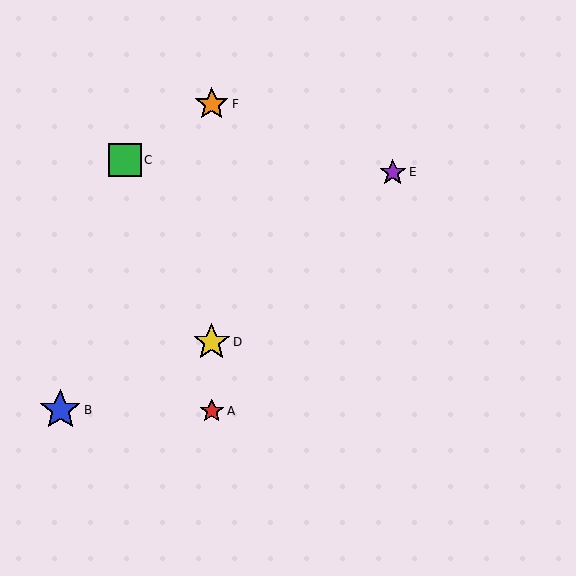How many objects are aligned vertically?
3 objects (A, D, F) are aligned vertically.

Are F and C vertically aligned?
No, F is at x≈212 and C is at x≈125.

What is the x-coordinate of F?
Object F is at x≈212.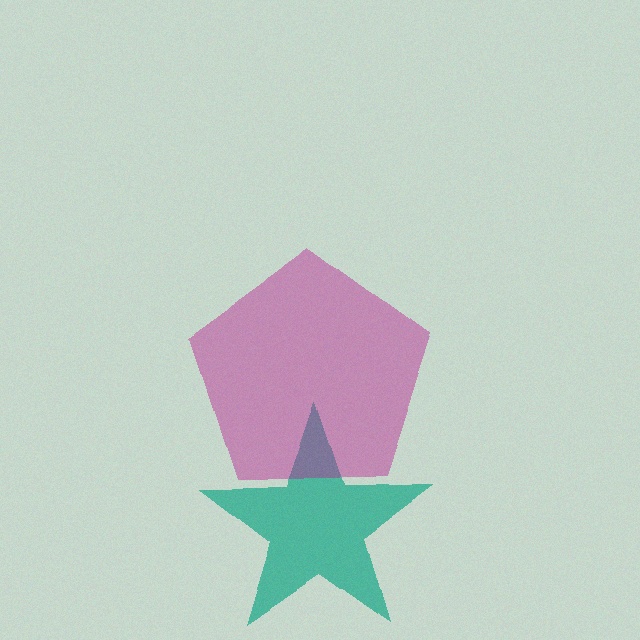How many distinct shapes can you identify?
There are 2 distinct shapes: a teal star, a magenta pentagon.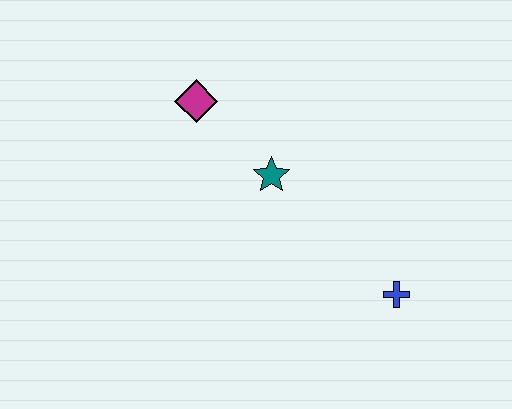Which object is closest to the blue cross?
The teal star is closest to the blue cross.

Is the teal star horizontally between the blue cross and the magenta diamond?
Yes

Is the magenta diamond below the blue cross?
No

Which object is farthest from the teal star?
The blue cross is farthest from the teal star.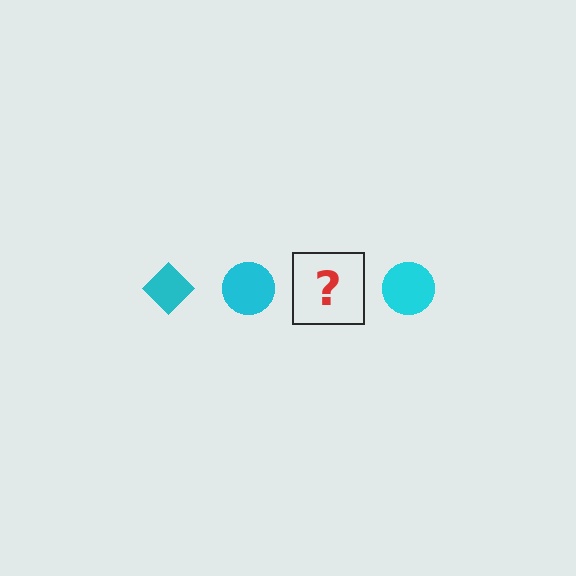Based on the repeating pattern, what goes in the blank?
The blank should be a cyan diamond.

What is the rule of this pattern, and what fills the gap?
The rule is that the pattern cycles through diamond, circle shapes in cyan. The gap should be filled with a cyan diamond.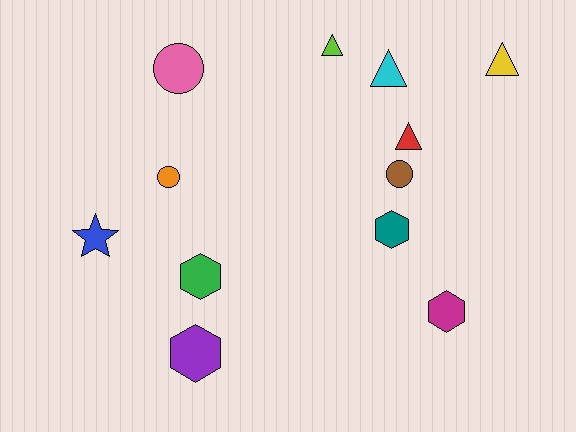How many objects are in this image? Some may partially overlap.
There are 12 objects.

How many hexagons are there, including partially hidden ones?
There are 4 hexagons.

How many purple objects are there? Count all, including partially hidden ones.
There is 1 purple object.